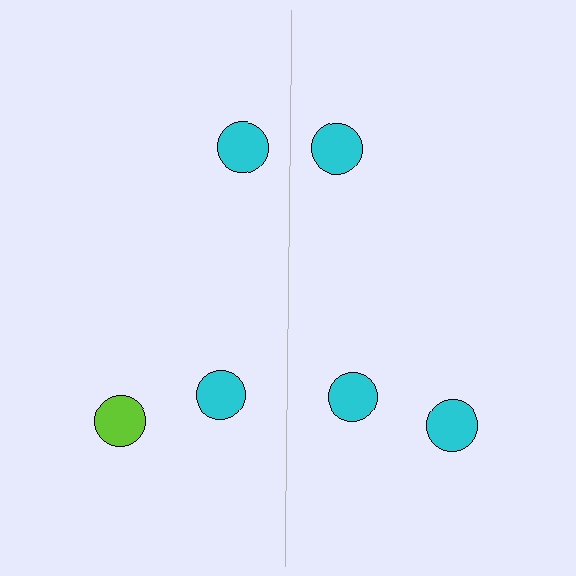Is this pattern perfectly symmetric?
No, the pattern is not perfectly symmetric. The cyan circle on the right side breaks the symmetry — its mirror counterpart is lime.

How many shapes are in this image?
There are 6 shapes in this image.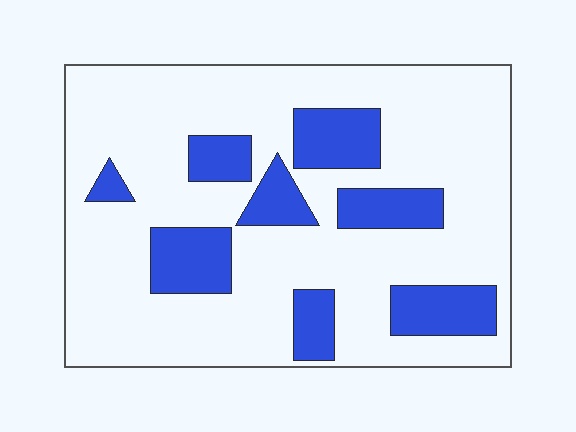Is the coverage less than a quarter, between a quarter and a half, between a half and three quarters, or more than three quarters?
Less than a quarter.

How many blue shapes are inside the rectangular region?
8.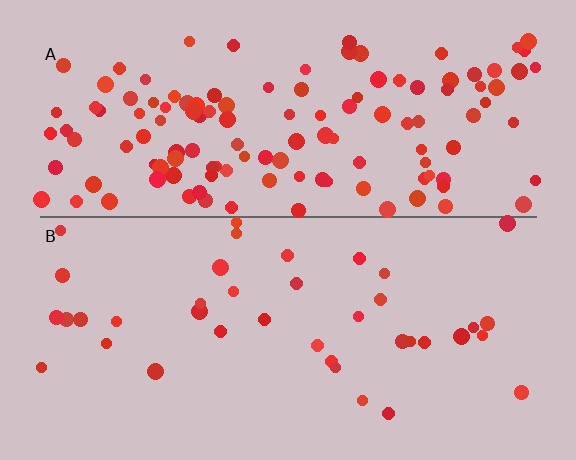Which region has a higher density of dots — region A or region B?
A (the top).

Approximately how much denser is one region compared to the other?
Approximately 3.3× — region A over region B.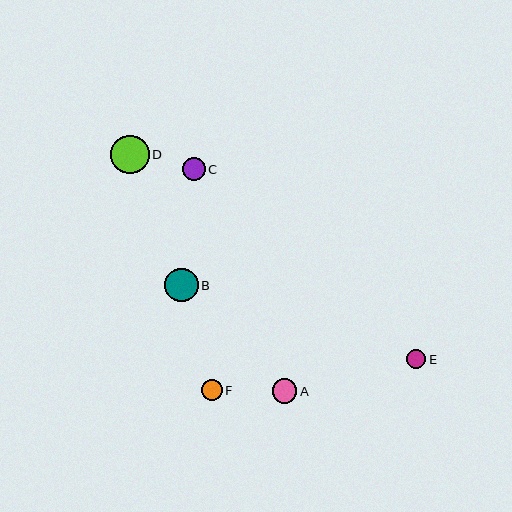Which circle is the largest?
Circle D is the largest with a size of approximately 38 pixels.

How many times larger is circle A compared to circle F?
Circle A is approximately 1.2 times the size of circle F.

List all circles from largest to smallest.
From largest to smallest: D, B, A, C, F, E.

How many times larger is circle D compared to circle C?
Circle D is approximately 1.7 times the size of circle C.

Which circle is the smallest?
Circle E is the smallest with a size of approximately 19 pixels.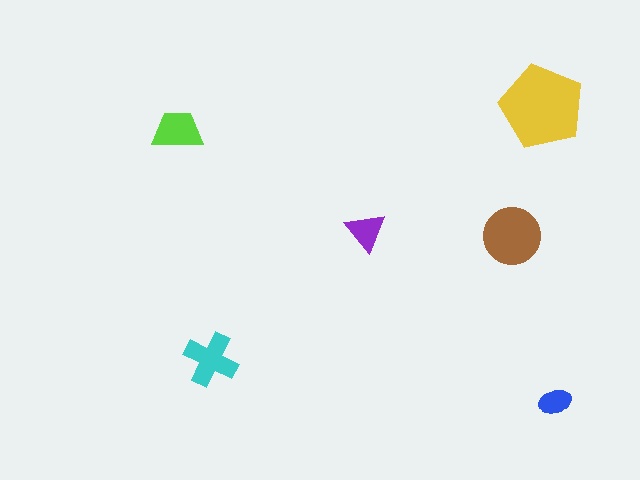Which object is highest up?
The yellow pentagon is topmost.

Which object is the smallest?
The blue ellipse.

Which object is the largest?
The yellow pentagon.